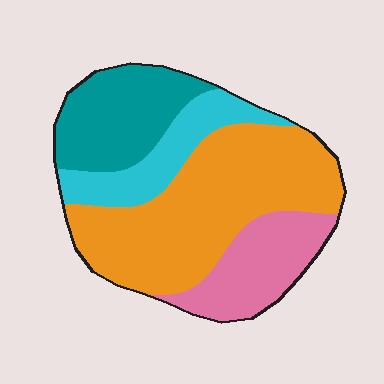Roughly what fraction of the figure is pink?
Pink takes up about one sixth (1/6) of the figure.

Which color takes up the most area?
Orange, at roughly 45%.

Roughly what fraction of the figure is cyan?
Cyan covers roughly 15% of the figure.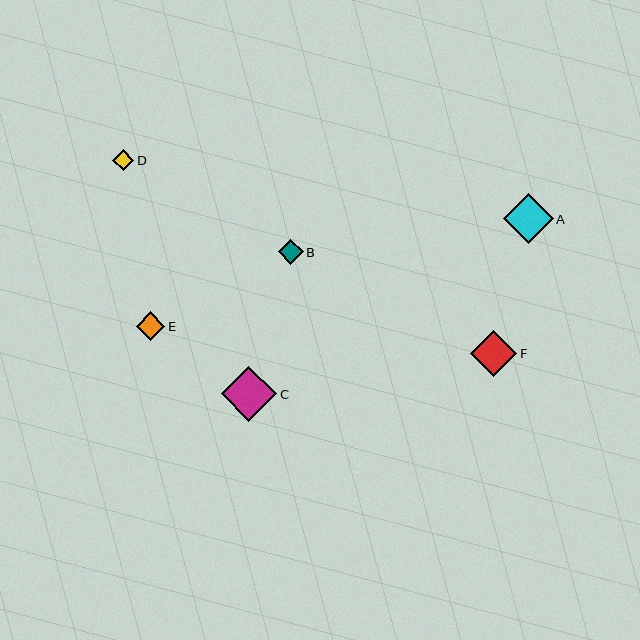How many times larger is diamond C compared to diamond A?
Diamond C is approximately 1.1 times the size of diamond A.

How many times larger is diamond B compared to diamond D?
Diamond B is approximately 1.2 times the size of diamond D.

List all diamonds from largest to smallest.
From largest to smallest: C, A, F, E, B, D.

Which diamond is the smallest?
Diamond D is the smallest with a size of approximately 21 pixels.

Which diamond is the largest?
Diamond C is the largest with a size of approximately 56 pixels.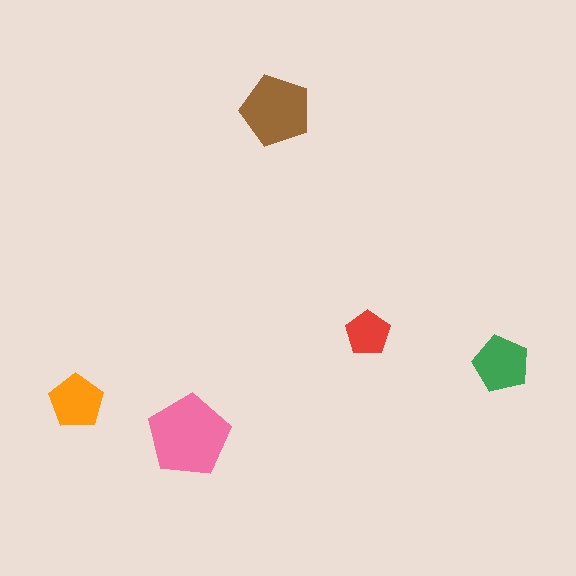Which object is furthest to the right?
The green pentagon is rightmost.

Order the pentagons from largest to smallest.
the pink one, the brown one, the green one, the orange one, the red one.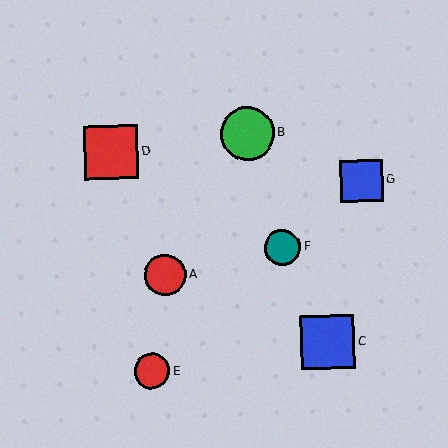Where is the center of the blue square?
The center of the blue square is at (362, 181).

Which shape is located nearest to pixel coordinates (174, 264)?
The red circle (labeled A) at (165, 275) is nearest to that location.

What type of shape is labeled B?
Shape B is a green circle.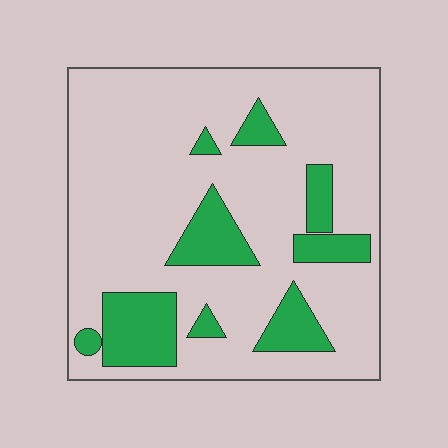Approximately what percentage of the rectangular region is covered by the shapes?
Approximately 20%.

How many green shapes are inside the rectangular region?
9.